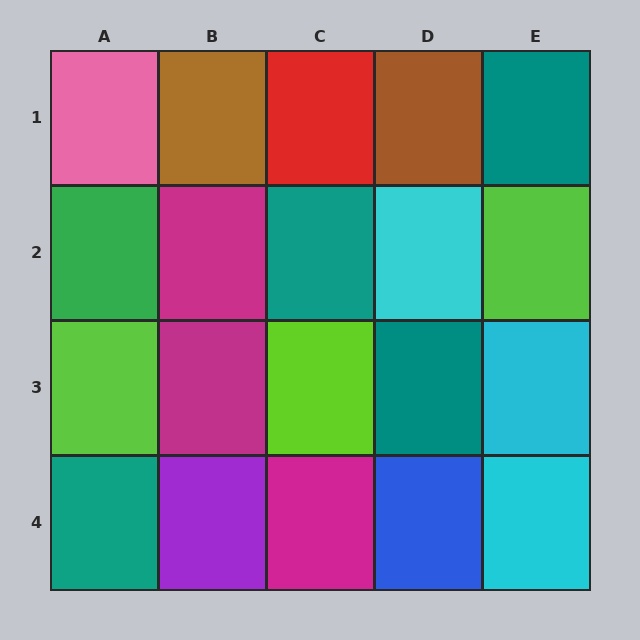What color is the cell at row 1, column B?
Brown.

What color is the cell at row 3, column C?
Lime.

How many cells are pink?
1 cell is pink.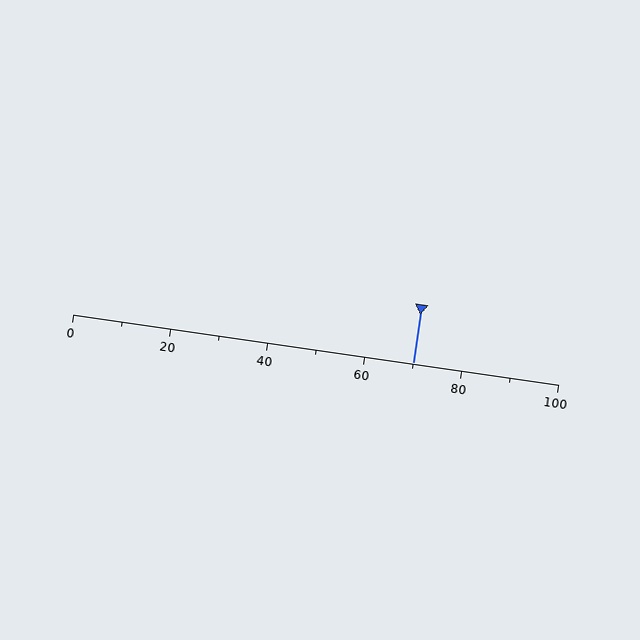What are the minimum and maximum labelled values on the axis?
The axis runs from 0 to 100.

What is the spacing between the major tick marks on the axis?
The major ticks are spaced 20 apart.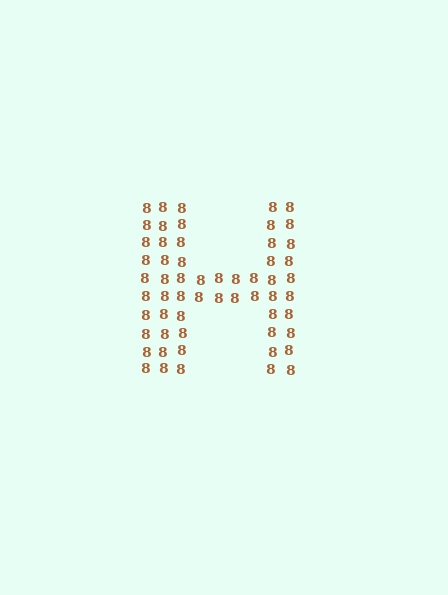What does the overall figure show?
The overall figure shows the letter H.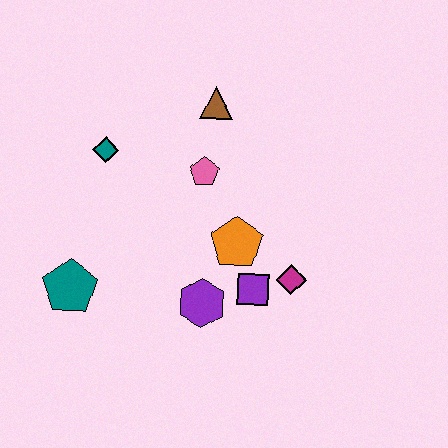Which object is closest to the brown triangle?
The pink pentagon is closest to the brown triangle.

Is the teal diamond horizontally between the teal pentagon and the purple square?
Yes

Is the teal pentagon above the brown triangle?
No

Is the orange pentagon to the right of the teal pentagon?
Yes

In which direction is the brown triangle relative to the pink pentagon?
The brown triangle is above the pink pentagon.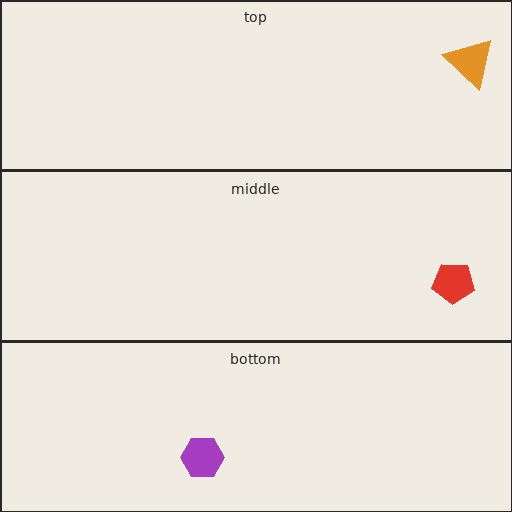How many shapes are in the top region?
1.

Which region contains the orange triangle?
The top region.